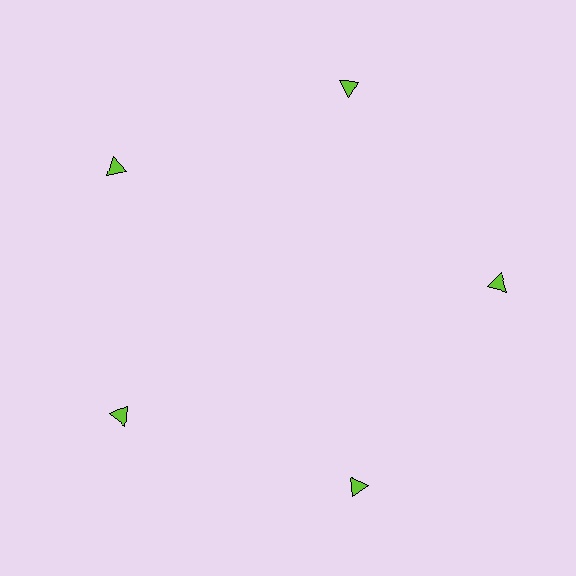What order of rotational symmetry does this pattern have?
This pattern has 5-fold rotational symmetry.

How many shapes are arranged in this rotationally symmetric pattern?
There are 5 shapes, arranged in 5 groups of 1.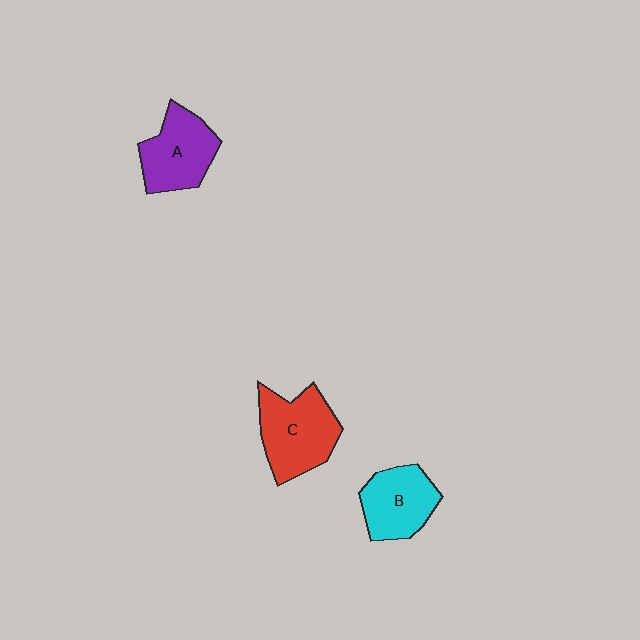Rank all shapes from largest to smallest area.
From largest to smallest: C (red), A (purple), B (cyan).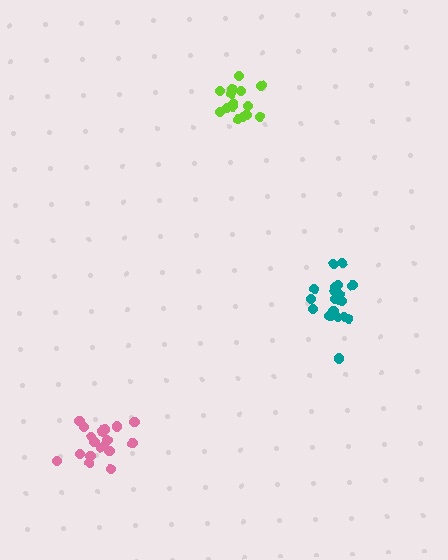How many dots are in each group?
Group 1: 19 dots, Group 2: 15 dots, Group 3: 19 dots (53 total).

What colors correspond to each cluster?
The clusters are colored: teal, lime, pink.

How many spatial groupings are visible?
There are 3 spatial groupings.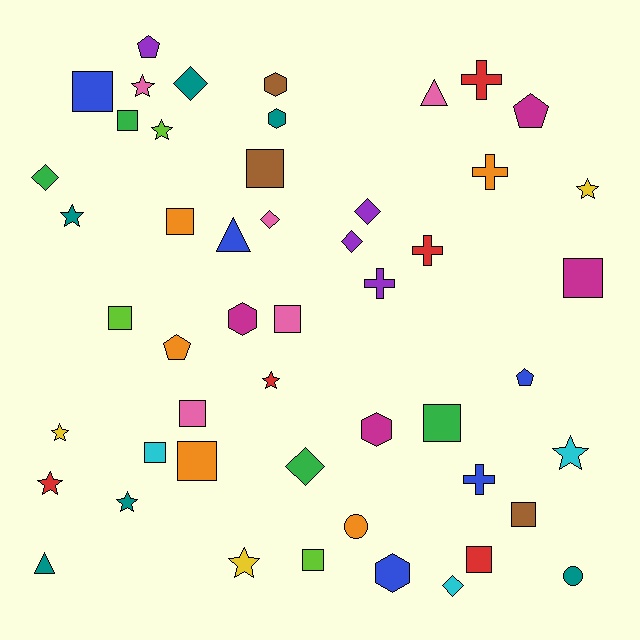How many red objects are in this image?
There are 5 red objects.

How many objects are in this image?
There are 50 objects.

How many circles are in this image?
There are 2 circles.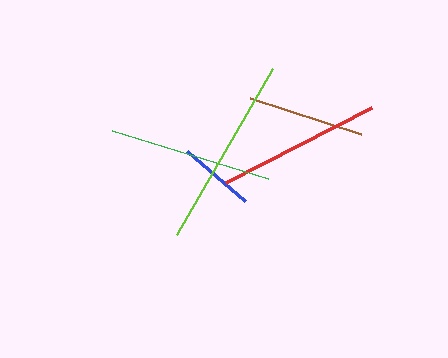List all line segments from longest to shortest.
From longest to shortest: lime, green, red, brown, blue.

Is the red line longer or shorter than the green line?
The green line is longer than the red line.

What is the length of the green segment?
The green segment is approximately 164 pixels long.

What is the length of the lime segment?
The lime segment is approximately 192 pixels long.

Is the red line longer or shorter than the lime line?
The lime line is longer than the red line.